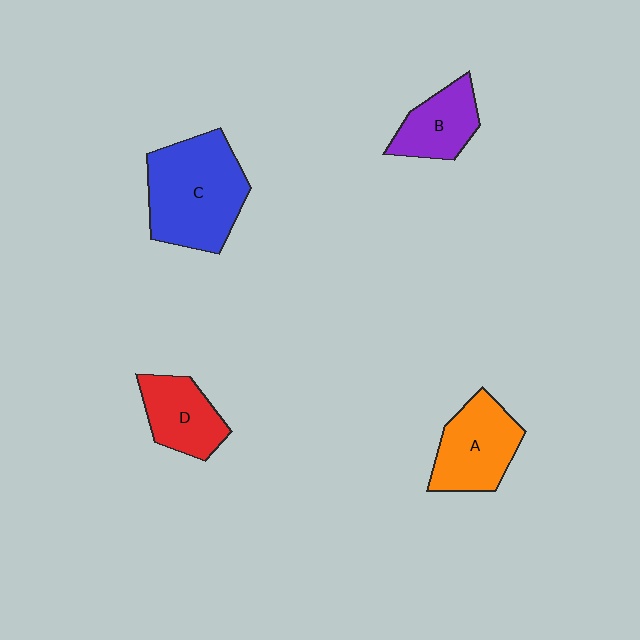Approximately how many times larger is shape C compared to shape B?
Approximately 2.0 times.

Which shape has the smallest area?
Shape B (purple).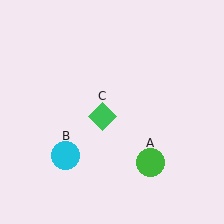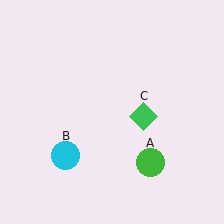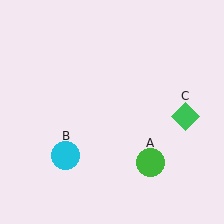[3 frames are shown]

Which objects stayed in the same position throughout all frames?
Green circle (object A) and cyan circle (object B) remained stationary.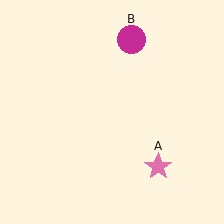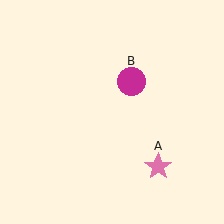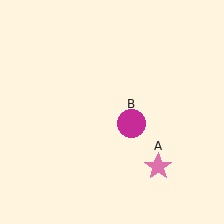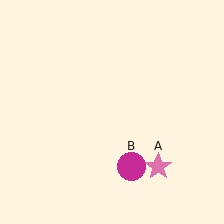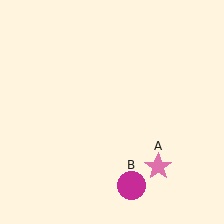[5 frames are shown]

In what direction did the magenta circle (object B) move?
The magenta circle (object B) moved down.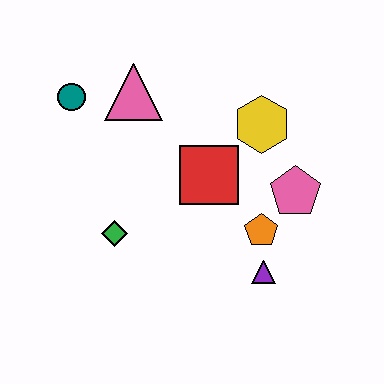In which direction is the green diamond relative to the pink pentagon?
The green diamond is to the left of the pink pentagon.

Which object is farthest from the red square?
The teal circle is farthest from the red square.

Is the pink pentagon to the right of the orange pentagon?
Yes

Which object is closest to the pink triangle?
The teal circle is closest to the pink triangle.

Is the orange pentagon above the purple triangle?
Yes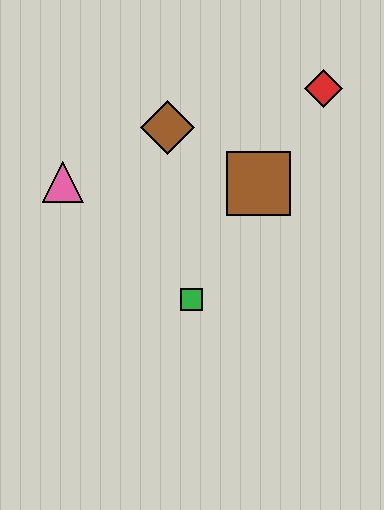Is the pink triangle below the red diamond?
Yes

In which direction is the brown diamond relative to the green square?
The brown diamond is above the green square.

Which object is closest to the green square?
The brown square is closest to the green square.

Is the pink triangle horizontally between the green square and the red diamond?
No